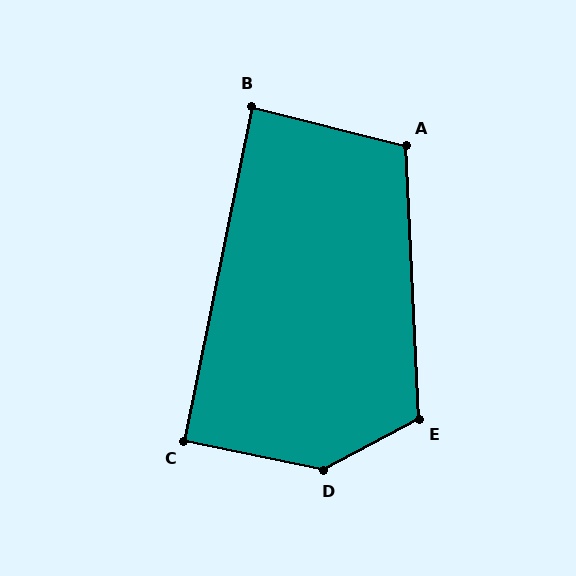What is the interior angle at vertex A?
Approximately 107 degrees (obtuse).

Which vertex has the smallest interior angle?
B, at approximately 87 degrees.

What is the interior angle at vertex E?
Approximately 115 degrees (obtuse).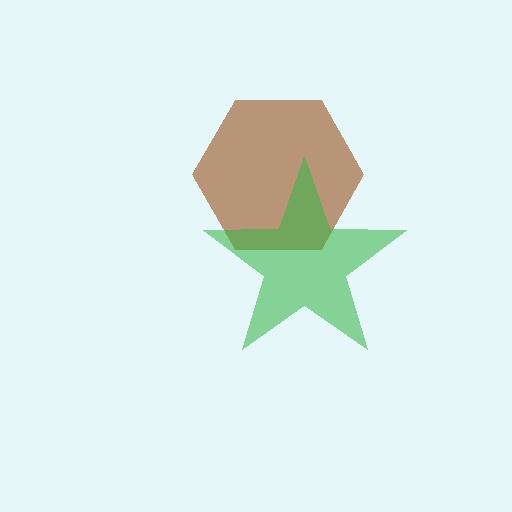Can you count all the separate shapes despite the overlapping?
Yes, there are 2 separate shapes.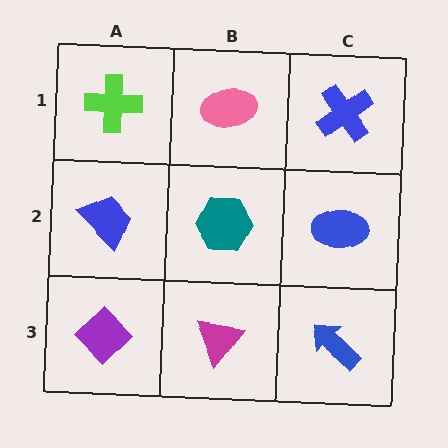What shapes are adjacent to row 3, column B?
A teal hexagon (row 2, column B), a purple diamond (row 3, column A), a blue arrow (row 3, column C).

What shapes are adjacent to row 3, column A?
A blue trapezoid (row 2, column A), a magenta triangle (row 3, column B).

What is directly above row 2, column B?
A pink ellipse.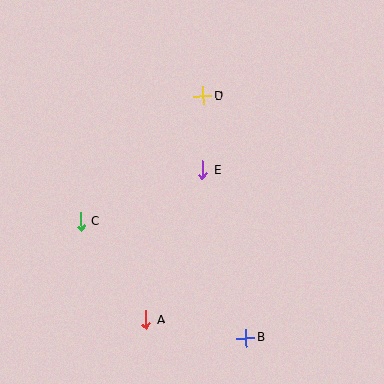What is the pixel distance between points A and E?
The distance between A and E is 160 pixels.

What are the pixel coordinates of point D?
Point D is at (203, 96).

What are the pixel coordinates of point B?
Point B is at (246, 338).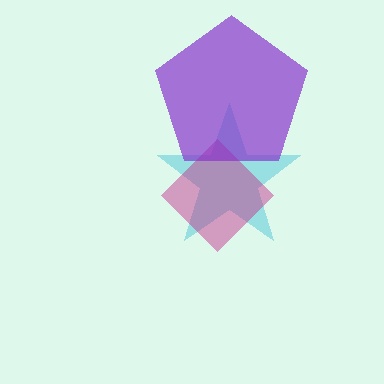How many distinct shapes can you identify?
There are 3 distinct shapes: a cyan star, a magenta diamond, a purple pentagon.